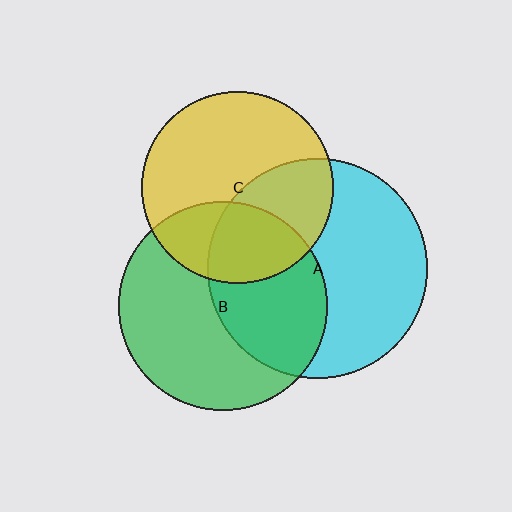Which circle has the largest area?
Circle A (cyan).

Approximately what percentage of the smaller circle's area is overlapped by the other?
Approximately 30%.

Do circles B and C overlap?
Yes.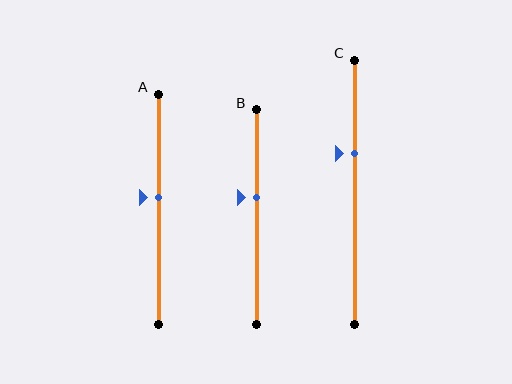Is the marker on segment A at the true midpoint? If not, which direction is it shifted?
No, the marker on segment A is shifted upward by about 5% of the segment length.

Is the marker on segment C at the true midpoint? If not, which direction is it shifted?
No, the marker on segment C is shifted upward by about 15% of the segment length.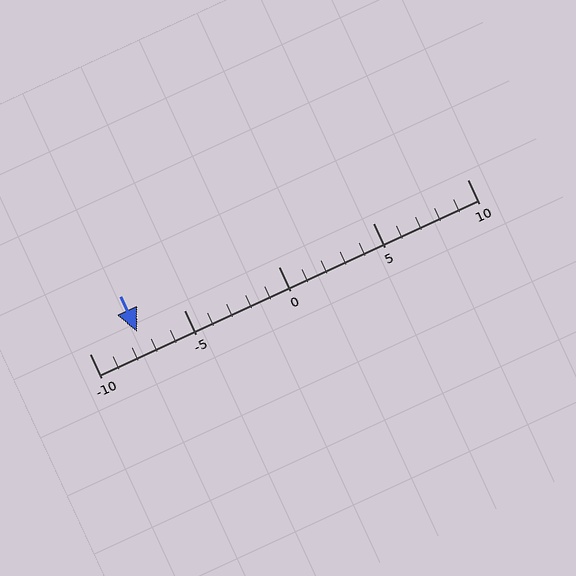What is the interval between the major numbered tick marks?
The major tick marks are spaced 5 units apart.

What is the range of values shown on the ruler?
The ruler shows values from -10 to 10.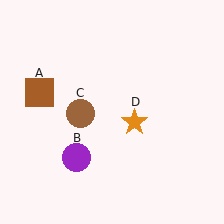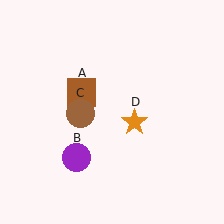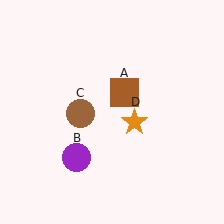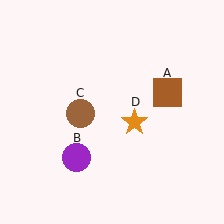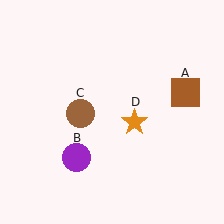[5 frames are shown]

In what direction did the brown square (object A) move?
The brown square (object A) moved right.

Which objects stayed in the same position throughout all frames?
Purple circle (object B) and brown circle (object C) and orange star (object D) remained stationary.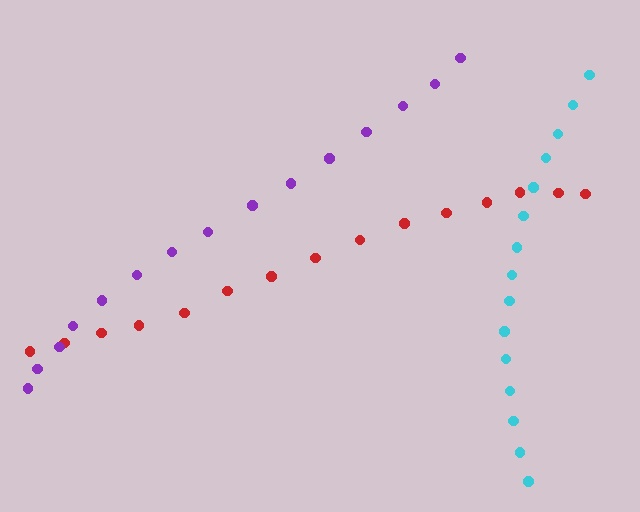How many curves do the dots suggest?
There are 3 distinct paths.